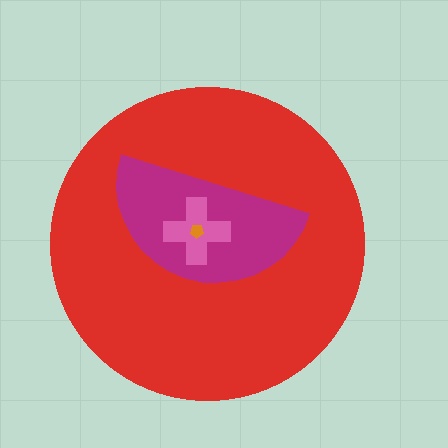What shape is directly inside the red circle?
The magenta semicircle.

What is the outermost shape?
The red circle.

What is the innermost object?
The orange pentagon.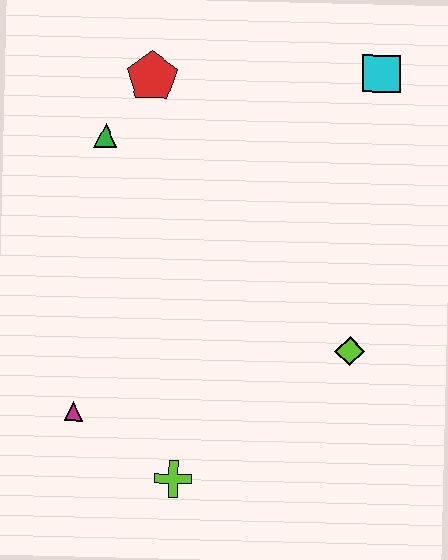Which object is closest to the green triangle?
The red pentagon is closest to the green triangle.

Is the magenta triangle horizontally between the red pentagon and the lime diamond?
No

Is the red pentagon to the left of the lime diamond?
Yes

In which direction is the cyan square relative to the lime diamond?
The cyan square is above the lime diamond.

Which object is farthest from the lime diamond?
The red pentagon is farthest from the lime diamond.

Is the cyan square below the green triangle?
No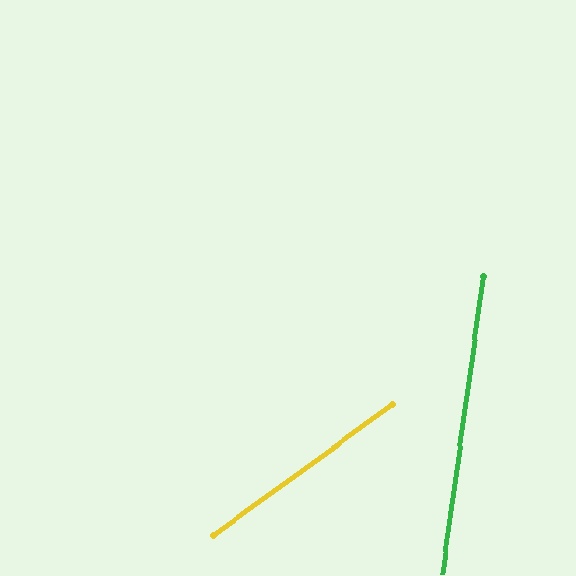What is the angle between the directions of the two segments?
Approximately 46 degrees.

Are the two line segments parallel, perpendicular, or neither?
Neither parallel nor perpendicular — they differ by about 46°.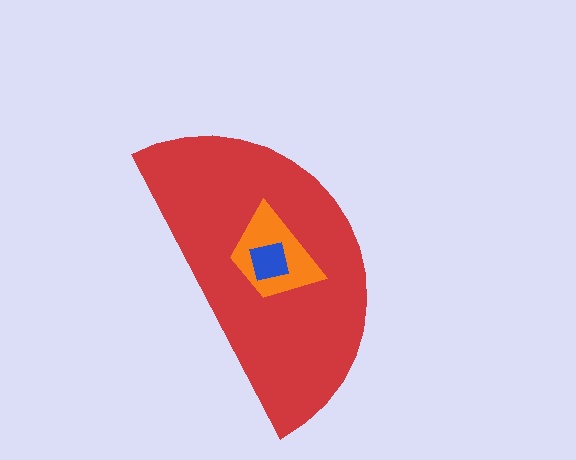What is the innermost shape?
The blue square.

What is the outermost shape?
The red semicircle.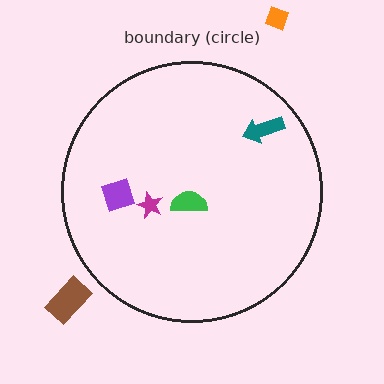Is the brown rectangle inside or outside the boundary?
Outside.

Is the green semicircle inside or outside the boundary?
Inside.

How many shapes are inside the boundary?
4 inside, 2 outside.